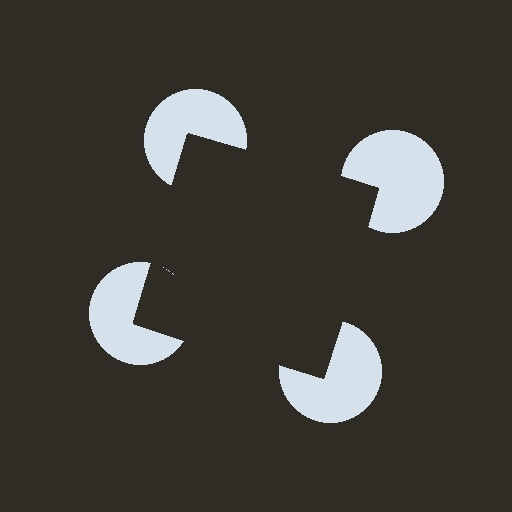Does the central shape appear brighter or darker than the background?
It typically appears slightly darker than the background, even though no actual brightness change is drawn.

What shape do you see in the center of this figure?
An illusory square — its edges are inferred from the aligned wedge cuts in the pac-man discs, not physically drawn.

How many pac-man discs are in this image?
There are 4 — one at each vertex of the illusory square.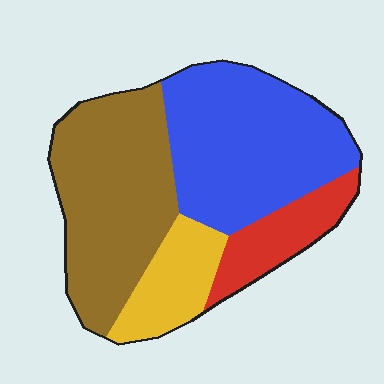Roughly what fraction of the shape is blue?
Blue takes up about three eighths (3/8) of the shape.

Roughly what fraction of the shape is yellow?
Yellow covers 13% of the shape.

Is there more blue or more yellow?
Blue.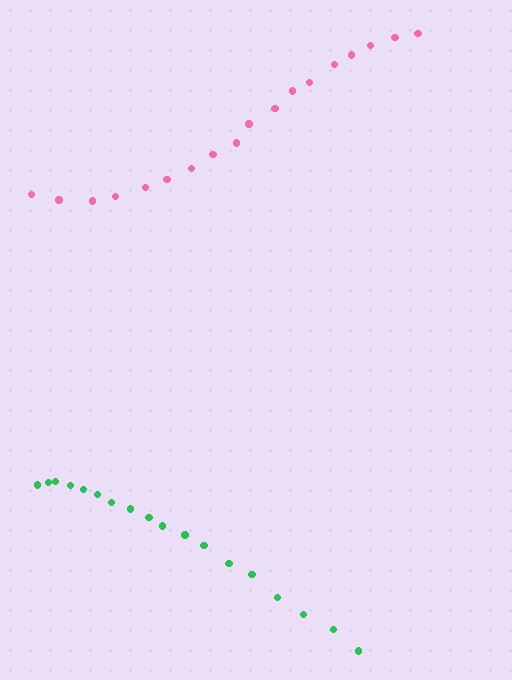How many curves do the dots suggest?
There are 2 distinct paths.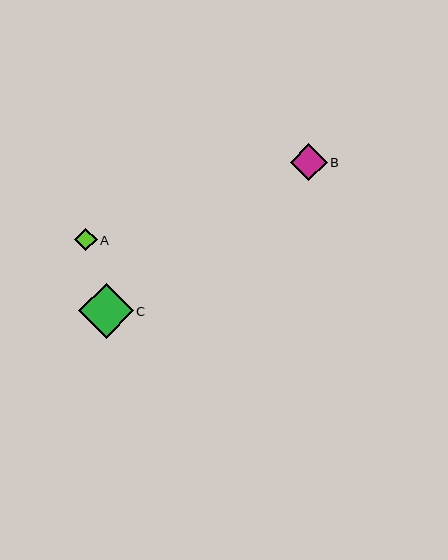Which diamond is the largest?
Diamond C is the largest with a size of approximately 54 pixels.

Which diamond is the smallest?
Diamond A is the smallest with a size of approximately 22 pixels.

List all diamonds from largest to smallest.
From largest to smallest: C, B, A.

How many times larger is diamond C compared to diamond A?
Diamond C is approximately 2.4 times the size of diamond A.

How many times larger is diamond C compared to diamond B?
Diamond C is approximately 1.5 times the size of diamond B.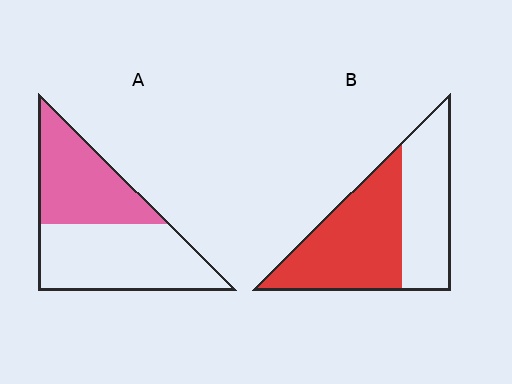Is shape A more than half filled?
No.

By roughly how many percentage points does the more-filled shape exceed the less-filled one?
By roughly 15 percentage points (B over A).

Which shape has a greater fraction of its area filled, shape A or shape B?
Shape B.